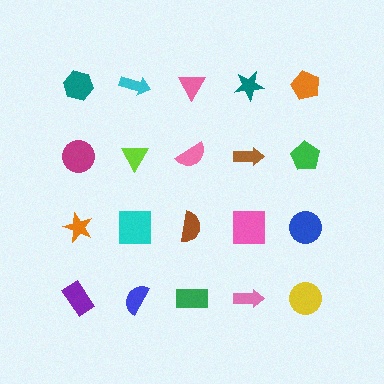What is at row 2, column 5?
A green pentagon.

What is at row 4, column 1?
A purple rectangle.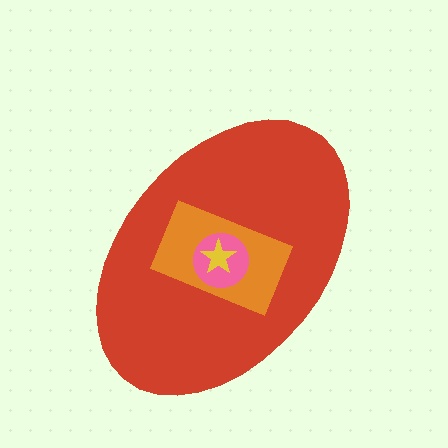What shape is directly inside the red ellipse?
The orange rectangle.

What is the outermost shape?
The red ellipse.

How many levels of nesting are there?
4.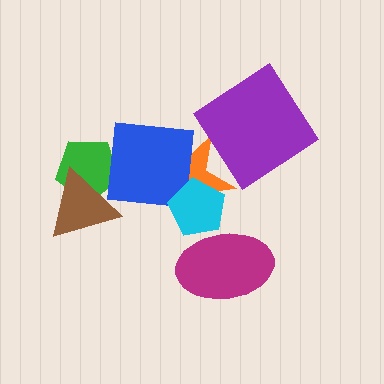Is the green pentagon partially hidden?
Yes, it is partially covered by another shape.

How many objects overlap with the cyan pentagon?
2 objects overlap with the cyan pentagon.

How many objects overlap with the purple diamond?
0 objects overlap with the purple diamond.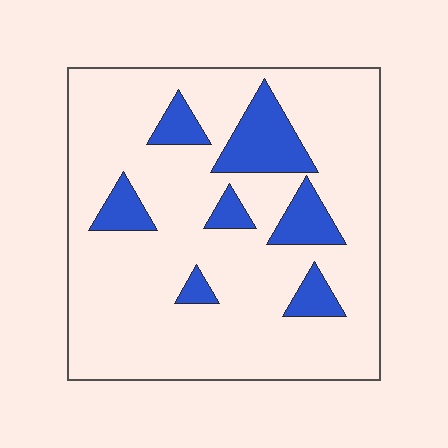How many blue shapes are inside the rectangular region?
7.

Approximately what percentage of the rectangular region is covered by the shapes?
Approximately 15%.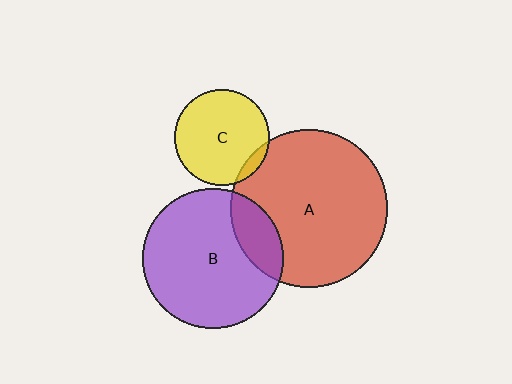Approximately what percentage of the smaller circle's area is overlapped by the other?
Approximately 20%.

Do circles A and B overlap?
Yes.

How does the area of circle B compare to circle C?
Approximately 2.1 times.